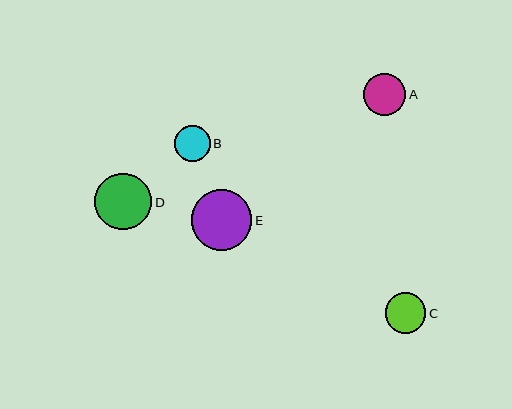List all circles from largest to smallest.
From largest to smallest: E, D, A, C, B.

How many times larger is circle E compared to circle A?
Circle E is approximately 1.4 times the size of circle A.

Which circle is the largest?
Circle E is the largest with a size of approximately 61 pixels.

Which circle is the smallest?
Circle B is the smallest with a size of approximately 36 pixels.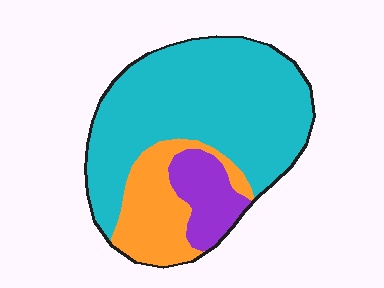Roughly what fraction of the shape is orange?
Orange takes up less than a quarter of the shape.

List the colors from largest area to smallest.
From largest to smallest: cyan, orange, purple.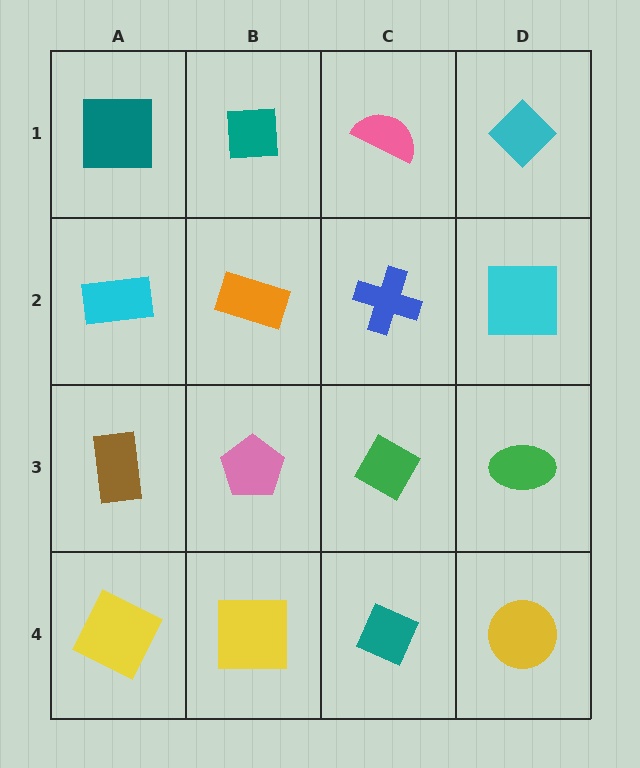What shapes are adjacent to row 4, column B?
A pink pentagon (row 3, column B), a yellow square (row 4, column A), a teal diamond (row 4, column C).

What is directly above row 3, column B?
An orange rectangle.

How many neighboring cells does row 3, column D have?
3.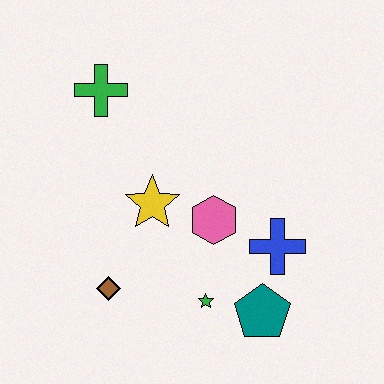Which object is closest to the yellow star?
The pink hexagon is closest to the yellow star.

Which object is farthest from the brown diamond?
The green cross is farthest from the brown diamond.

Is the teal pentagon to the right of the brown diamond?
Yes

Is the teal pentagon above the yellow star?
No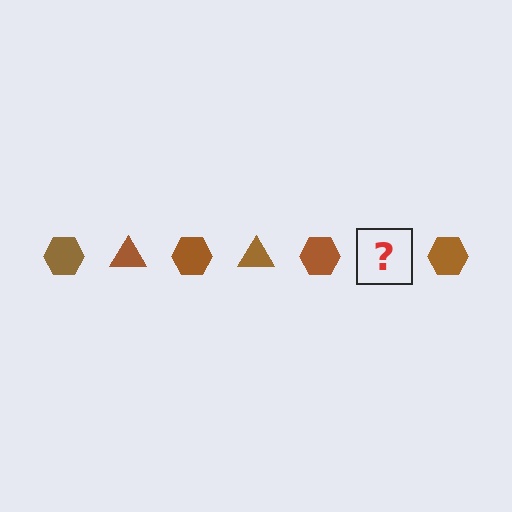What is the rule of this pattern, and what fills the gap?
The rule is that the pattern cycles through hexagon, triangle shapes in brown. The gap should be filled with a brown triangle.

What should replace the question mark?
The question mark should be replaced with a brown triangle.